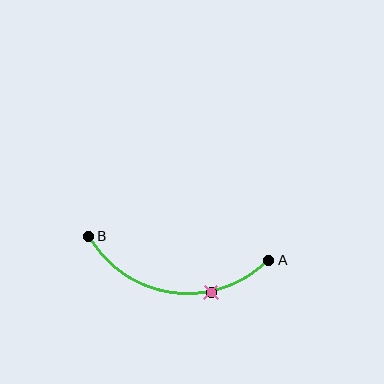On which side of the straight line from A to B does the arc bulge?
The arc bulges below the straight line connecting A and B.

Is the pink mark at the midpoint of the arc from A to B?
No. The pink mark lies on the arc but is closer to endpoint A. The arc midpoint would be at the point on the curve equidistant along the arc from both A and B.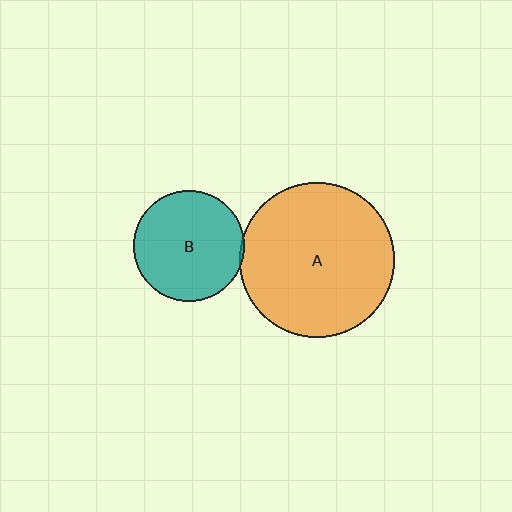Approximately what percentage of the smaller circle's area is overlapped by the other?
Approximately 5%.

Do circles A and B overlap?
Yes.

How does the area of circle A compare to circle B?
Approximately 2.0 times.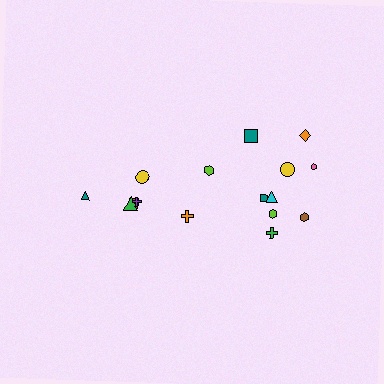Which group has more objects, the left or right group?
The right group.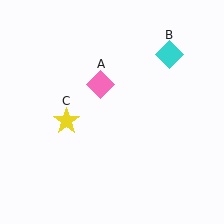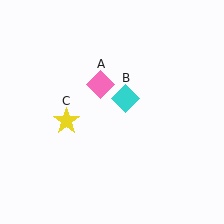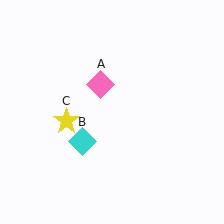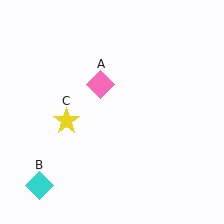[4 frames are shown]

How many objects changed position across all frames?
1 object changed position: cyan diamond (object B).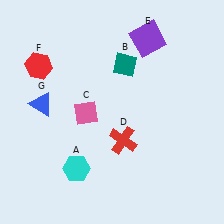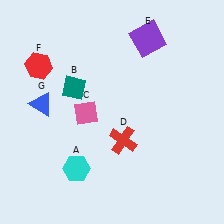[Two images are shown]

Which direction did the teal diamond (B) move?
The teal diamond (B) moved left.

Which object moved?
The teal diamond (B) moved left.